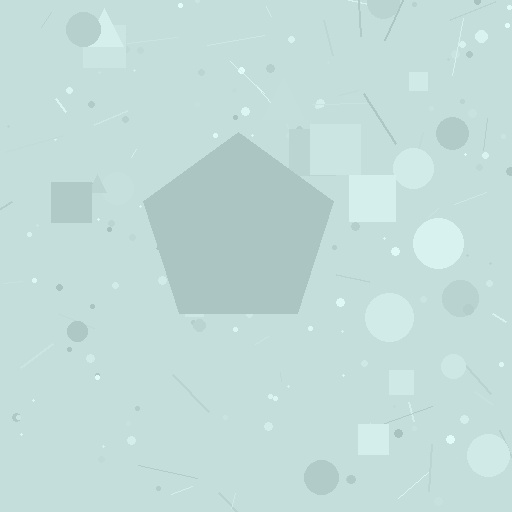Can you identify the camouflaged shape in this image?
The camouflaged shape is a pentagon.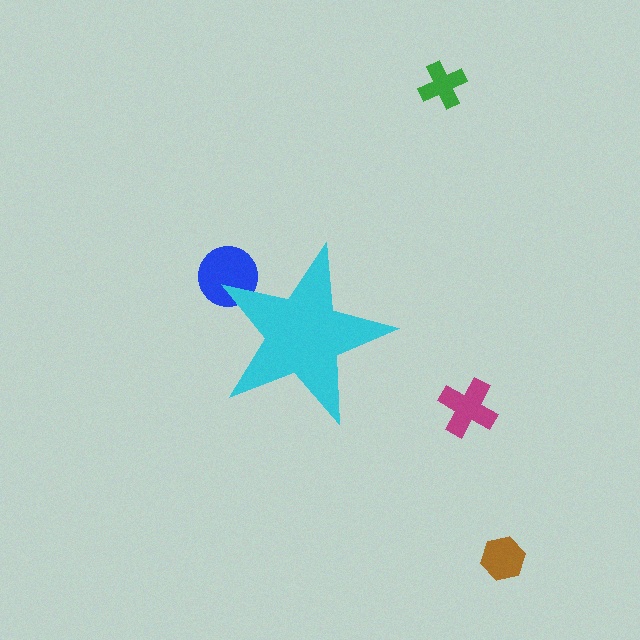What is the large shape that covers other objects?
A cyan star.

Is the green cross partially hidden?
No, the green cross is fully visible.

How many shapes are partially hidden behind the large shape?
1 shape is partially hidden.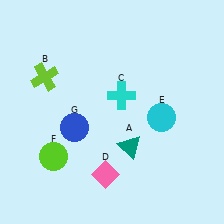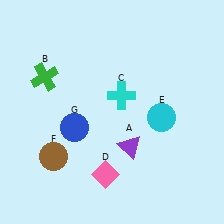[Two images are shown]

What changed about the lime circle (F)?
In Image 1, F is lime. In Image 2, it changed to brown.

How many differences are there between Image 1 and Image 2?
There are 3 differences between the two images.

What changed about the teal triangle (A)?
In Image 1, A is teal. In Image 2, it changed to purple.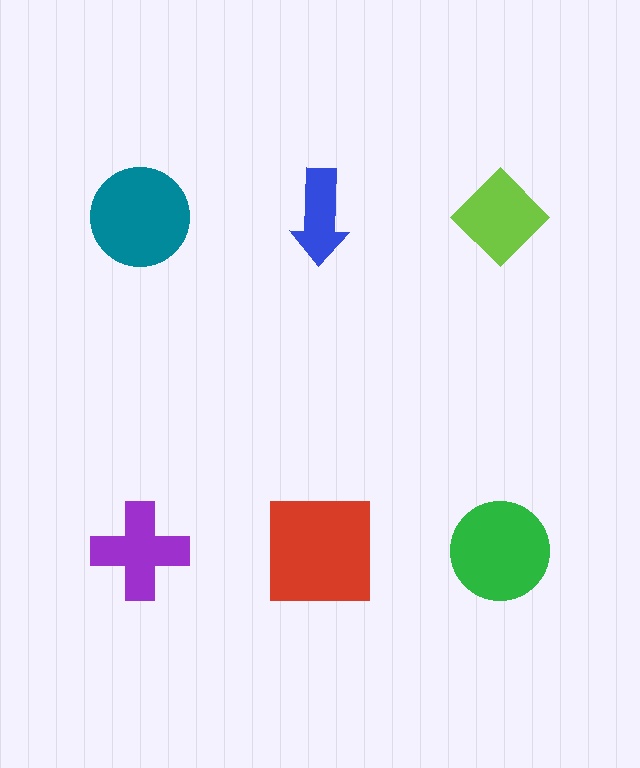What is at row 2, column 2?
A red square.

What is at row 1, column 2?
A blue arrow.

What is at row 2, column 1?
A purple cross.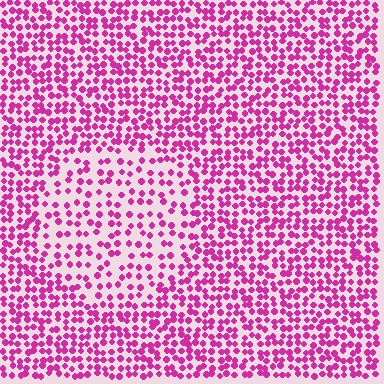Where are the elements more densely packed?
The elements are more densely packed outside the circle boundary.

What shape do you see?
I see a circle.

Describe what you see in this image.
The image contains small magenta elements arranged at two different densities. A circle-shaped region is visible where the elements are less densely packed than the surrounding area.